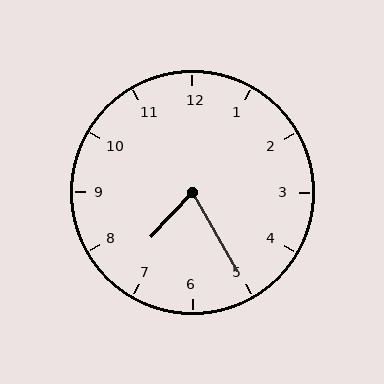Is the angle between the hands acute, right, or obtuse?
It is acute.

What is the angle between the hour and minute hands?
Approximately 72 degrees.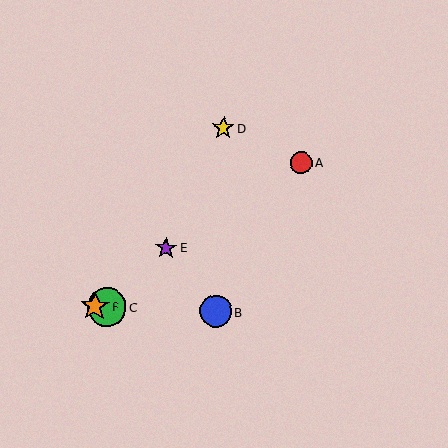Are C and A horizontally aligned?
No, C is at y≈307 and A is at y≈162.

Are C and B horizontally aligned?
Yes, both are at y≈307.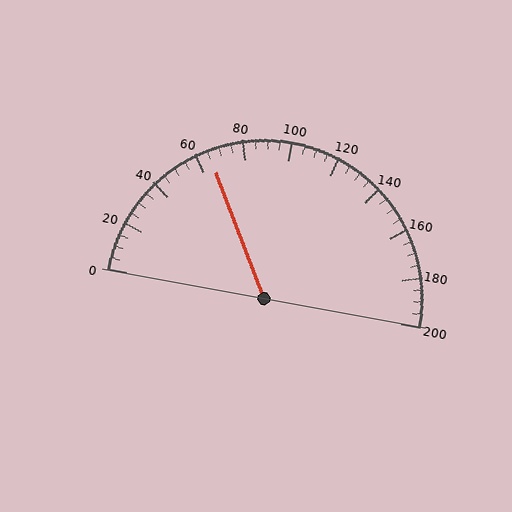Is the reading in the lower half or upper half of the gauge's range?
The reading is in the lower half of the range (0 to 200).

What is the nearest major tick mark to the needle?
The nearest major tick mark is 60.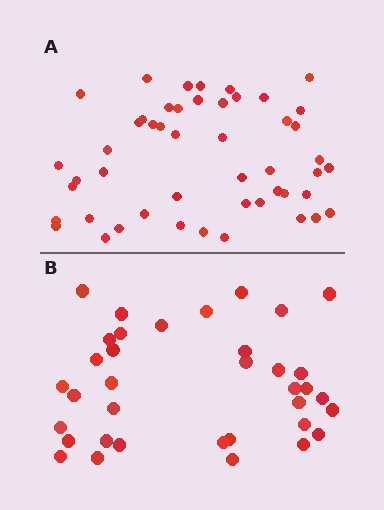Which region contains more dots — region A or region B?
Region A (the top region) has more dots.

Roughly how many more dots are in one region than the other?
Region A has approximately 15 more dots than region B.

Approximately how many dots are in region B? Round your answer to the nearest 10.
About 40 dots. (The exact count is 36, which rounds to 40.)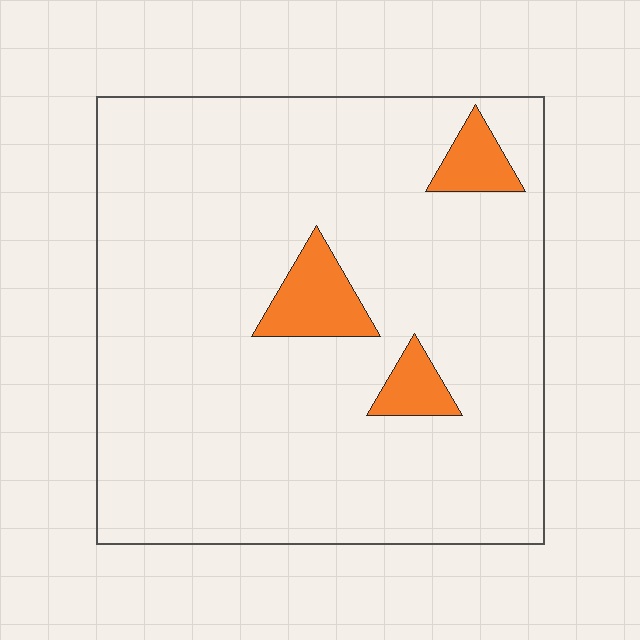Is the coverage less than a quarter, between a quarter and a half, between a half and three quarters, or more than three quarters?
Less than a quarter.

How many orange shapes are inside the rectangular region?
3.